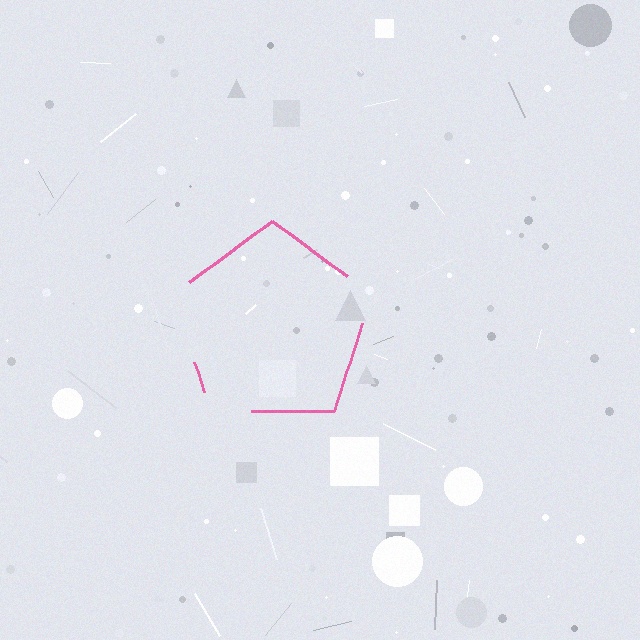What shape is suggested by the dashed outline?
The dashed outline suggests a pentagon.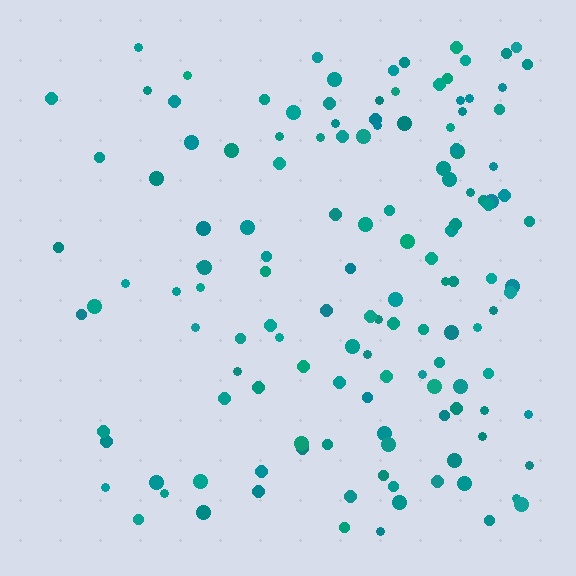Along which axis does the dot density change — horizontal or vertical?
Horizontal.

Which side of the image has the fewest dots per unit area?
The left.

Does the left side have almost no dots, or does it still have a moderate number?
Still a moderate number, just noticeably fewer than the right.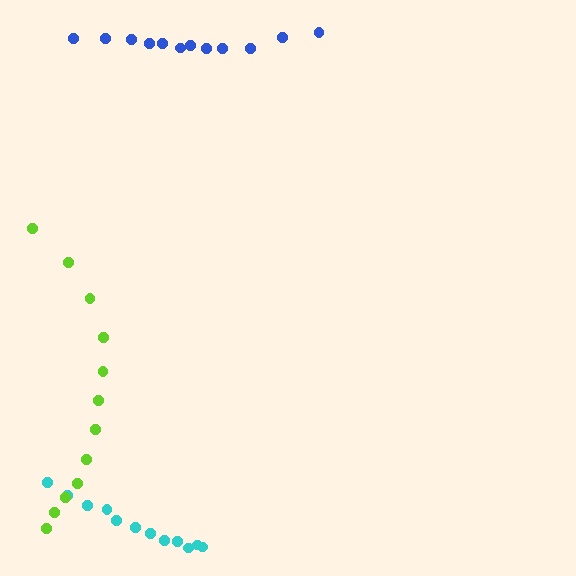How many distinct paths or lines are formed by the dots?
There are 3 distinct paths.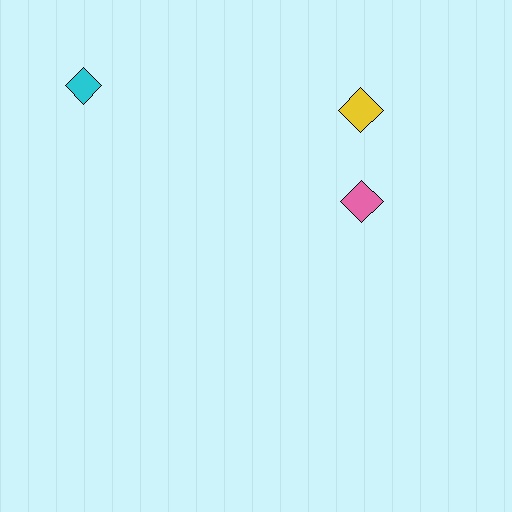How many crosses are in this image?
There are no crosses.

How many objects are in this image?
There are 3 objects.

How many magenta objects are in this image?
There are no magenta objects.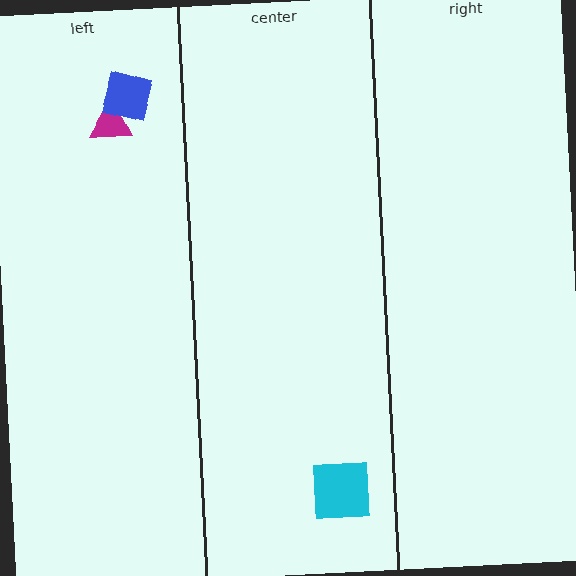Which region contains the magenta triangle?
The left region.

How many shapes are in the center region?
1.